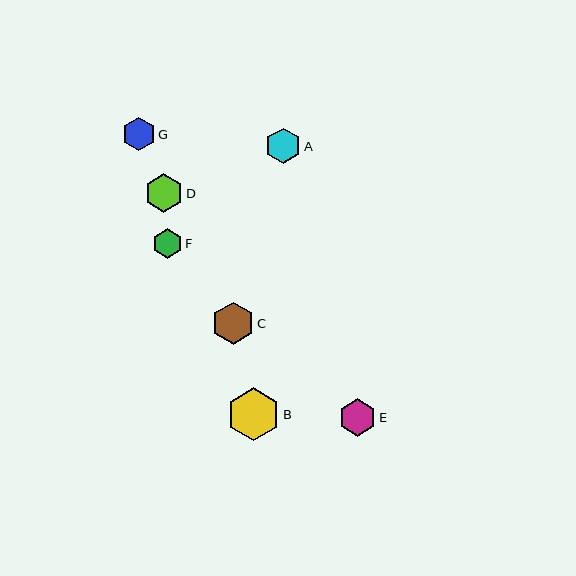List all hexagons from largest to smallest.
From largest to smallest: B, C, D, E, A, G, F.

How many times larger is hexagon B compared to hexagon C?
Hexagon B is approximately 1.3 times the size of hexagon C.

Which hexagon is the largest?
Hexagon B is the largest with a size of approximately 53 pixels.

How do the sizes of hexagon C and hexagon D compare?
Hexagon C and hexagon D are approximately the same size.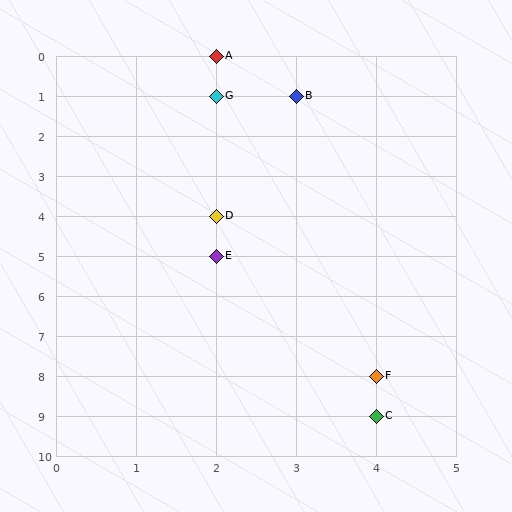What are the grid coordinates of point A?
Point A is at grid coordinates (2, 0).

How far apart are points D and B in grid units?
Points D and B are 1 column and 3 rows apart (about 3.2 grid units diagonally).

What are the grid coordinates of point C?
Point C is at grid coordinates (4, 9).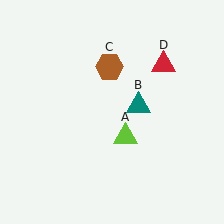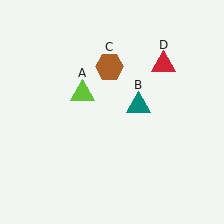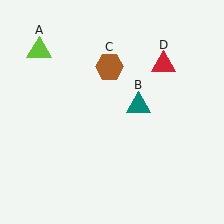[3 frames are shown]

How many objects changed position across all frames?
1 object changed position: lime triangle (object A).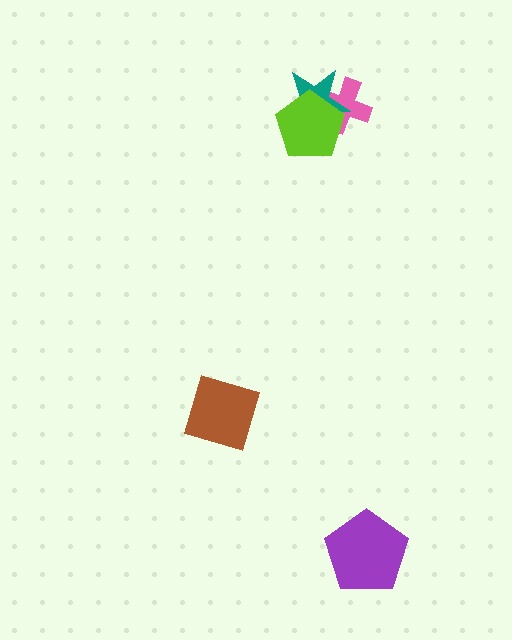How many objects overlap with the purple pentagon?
0 objects overlap with the purple pentagon.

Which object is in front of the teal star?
The lime pentagon is in front of the teal star.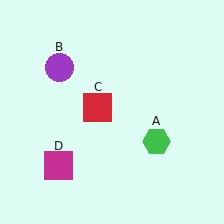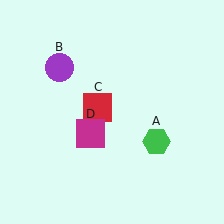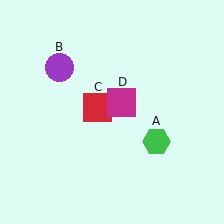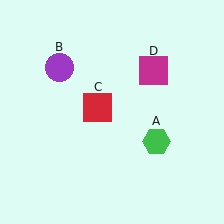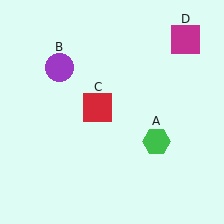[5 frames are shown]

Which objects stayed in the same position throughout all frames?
Green hexagon (object A) and purple circle (object B) and red square (object C) remained stationary.